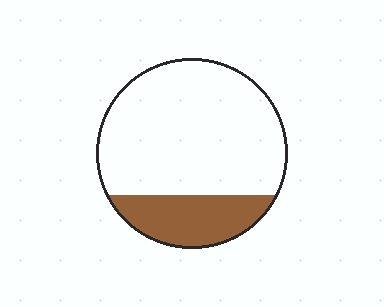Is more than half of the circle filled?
No.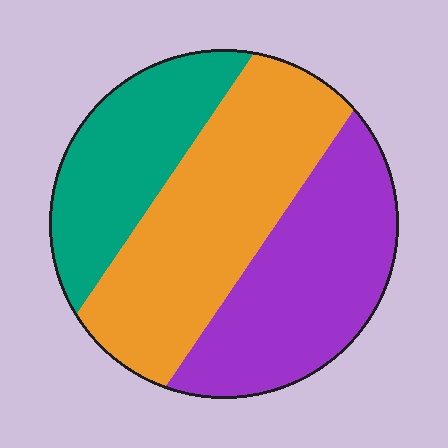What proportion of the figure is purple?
Purple takes up about one third (1/3) of the figure.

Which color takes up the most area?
Orange, at roughly 40%.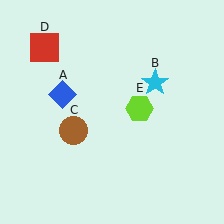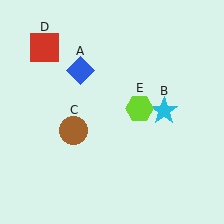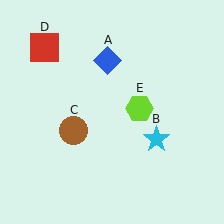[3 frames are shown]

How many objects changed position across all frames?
2 objects changed position: blue diamond (object A), cyan star (object B).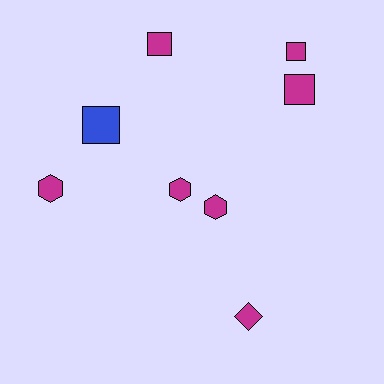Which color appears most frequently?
Magenta, with 7 objects.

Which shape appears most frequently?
Square, with 4 objects.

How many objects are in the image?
There are 8 objects.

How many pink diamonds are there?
There are no pink diamonds.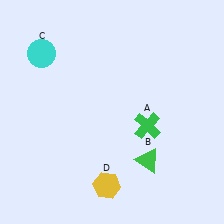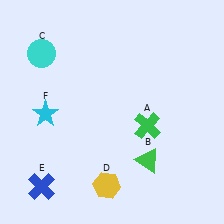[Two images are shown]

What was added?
A blue cross (E), a cyan star (F) were added in Image 2.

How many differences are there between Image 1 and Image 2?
There are 2 differences between the two images.